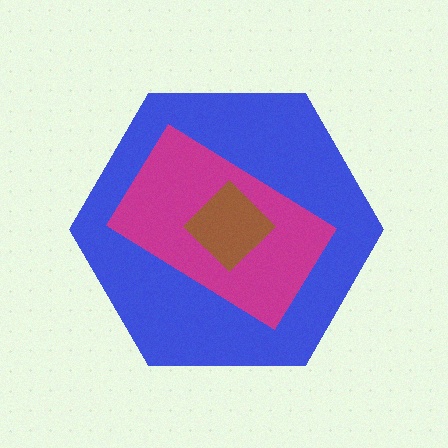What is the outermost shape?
The blue hexagon.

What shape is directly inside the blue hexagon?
The magenta rectangle.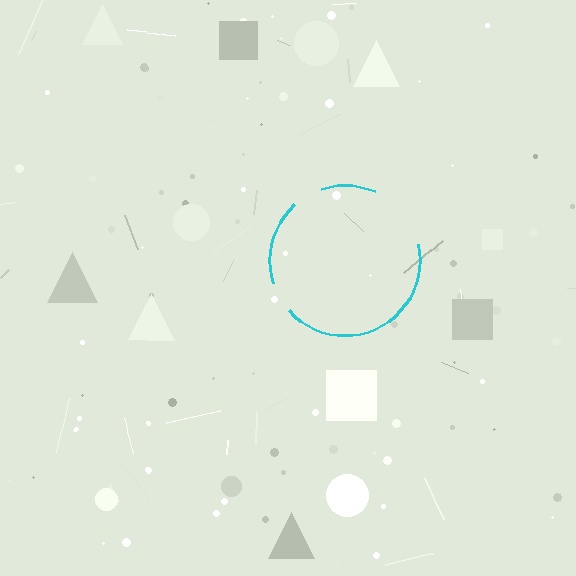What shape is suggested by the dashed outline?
The dashed outline suggests a circle.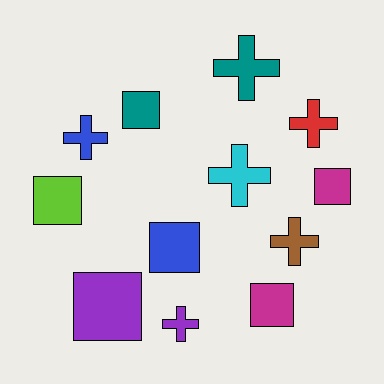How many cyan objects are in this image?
There is 1 cyan object.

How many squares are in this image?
There are 6 squares.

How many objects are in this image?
There are 12 objects.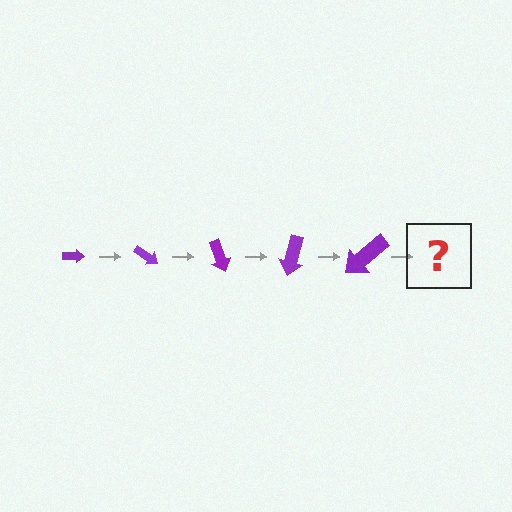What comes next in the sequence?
The next element should be an arrow, larger than the previous one and rotated 175 degrees from the start.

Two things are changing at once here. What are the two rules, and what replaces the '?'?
The two rules are that the arrow grows larger each step and it rotates 35 degrees each step. The '?' should be an arrow, larger than the previous one and rotated 175 degrees from the start.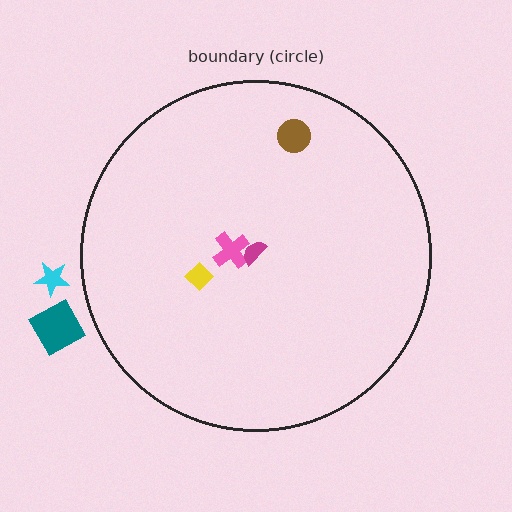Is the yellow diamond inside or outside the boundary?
Inside.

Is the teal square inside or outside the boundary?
Outside.